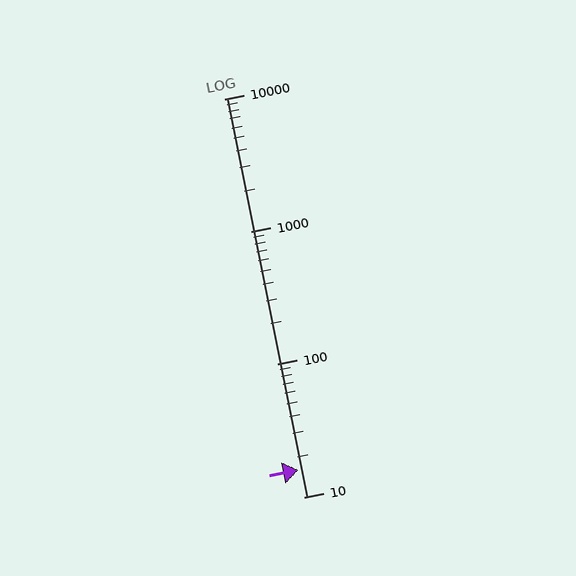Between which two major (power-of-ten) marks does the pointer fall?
The pointer is between 10 and 100.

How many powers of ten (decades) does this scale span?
The scale spans 3 decades, from 10 to 10000.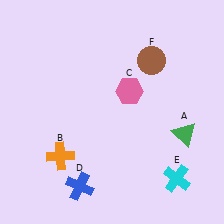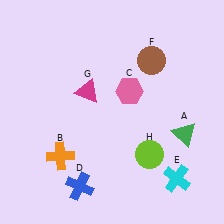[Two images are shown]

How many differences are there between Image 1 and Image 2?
There are 2 differences between the two images.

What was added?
A magenta triangle (G), a lime circle (H) were added in Image 2.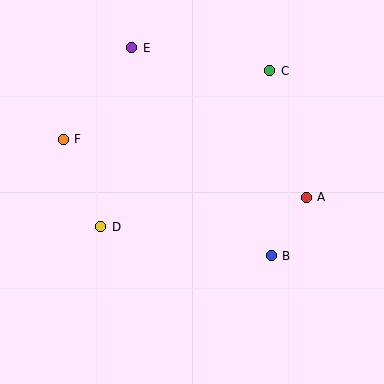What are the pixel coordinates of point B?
Point B is at (271, 256).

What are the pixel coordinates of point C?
Point C is at (270, 71).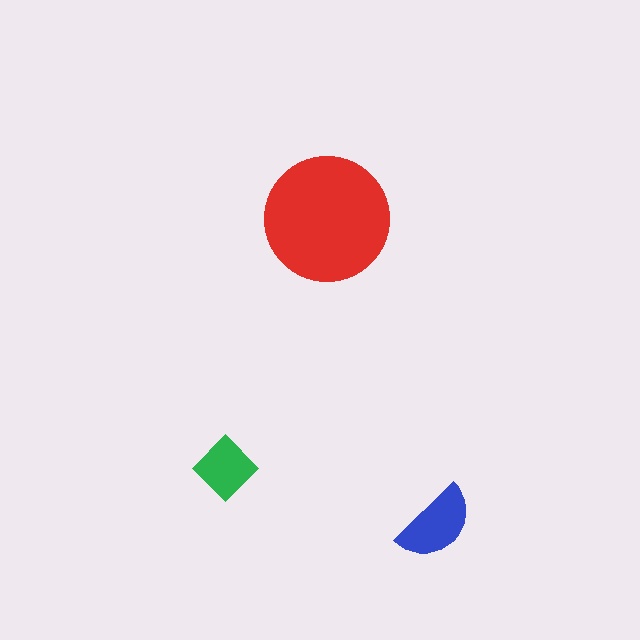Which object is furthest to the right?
The blue semicircle is rightmost.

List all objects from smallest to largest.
The green diamond, the blue semicircle, the red circle.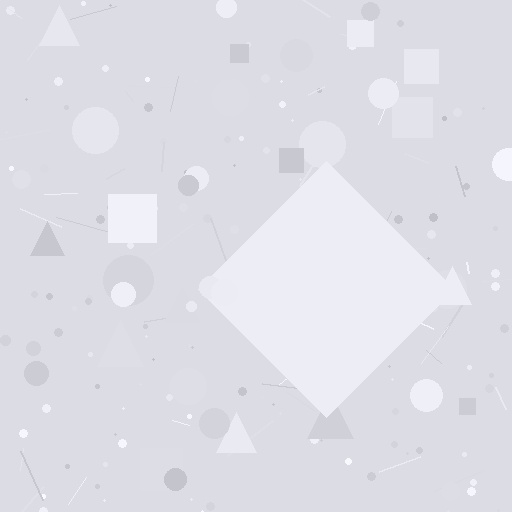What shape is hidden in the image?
A diamond is hidden in the image.